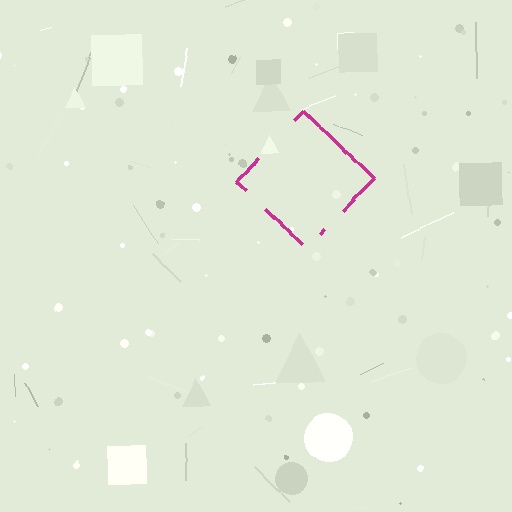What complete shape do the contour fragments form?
The contour fragments form a diamond.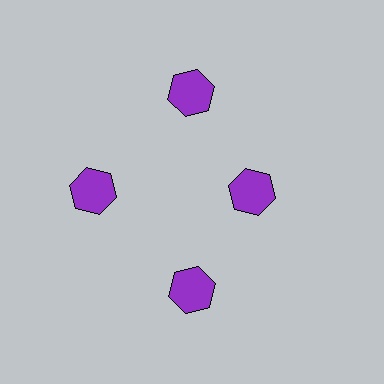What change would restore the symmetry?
The symmetry would be restored by moving it outward, back onto the ring so that all 4 hexagons sit at equal angles and equal distance from the center.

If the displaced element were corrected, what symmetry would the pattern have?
It would have 4-fold rotational symmetry — the pattern would map onto itself every 90 degrees.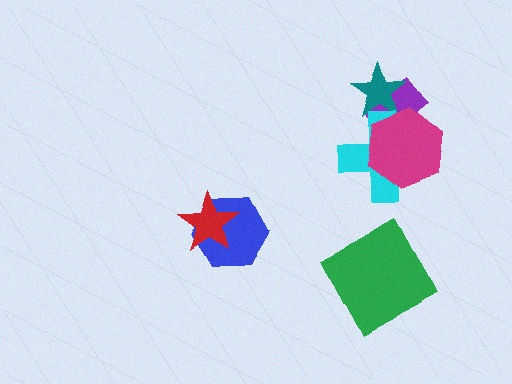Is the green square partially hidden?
No, no other shape covers it.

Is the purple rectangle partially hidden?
Yes, it is partially covered by another shape.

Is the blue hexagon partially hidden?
Yes, it is partially covered by another shape.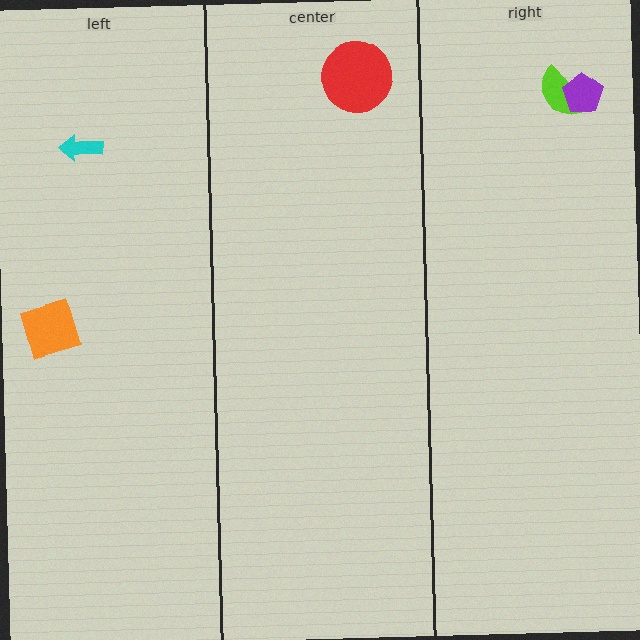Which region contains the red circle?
The center region.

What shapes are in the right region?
The lime semicircle, the purple pentagon.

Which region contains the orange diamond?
The left region.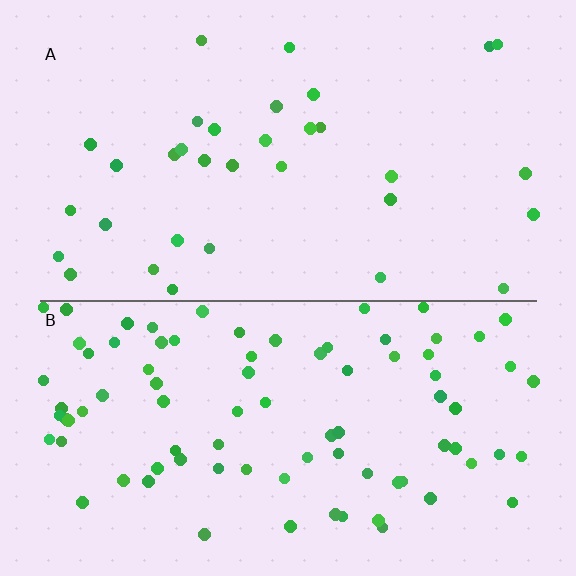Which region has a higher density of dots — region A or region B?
B (the bottom).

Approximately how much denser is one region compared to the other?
Approximately 2.6× — region B over region A.